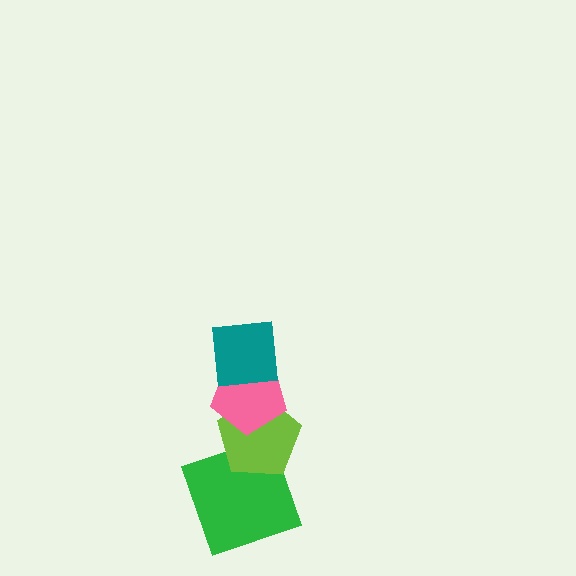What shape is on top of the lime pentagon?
The pink pentagon is on top of the lime pentagon.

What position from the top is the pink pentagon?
The pink pentagon is 2nd from the top.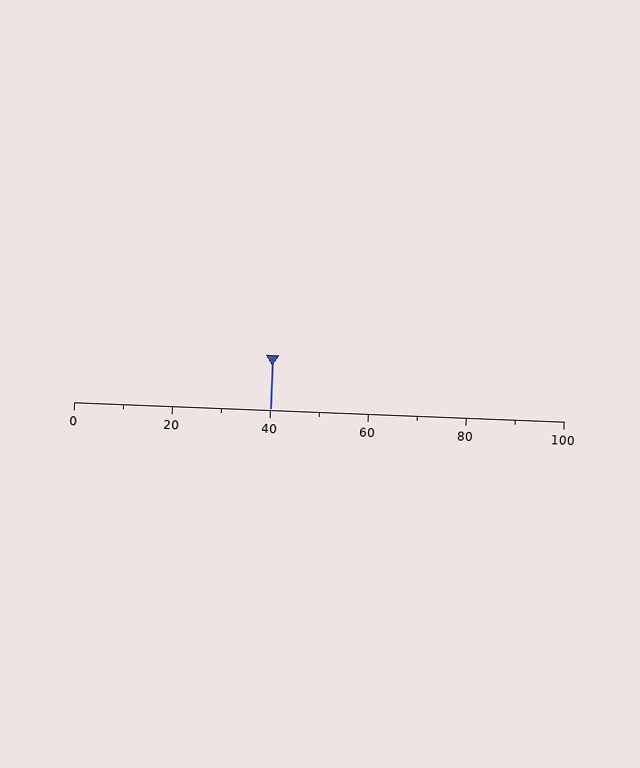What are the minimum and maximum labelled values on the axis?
The axis runs from 0 to 100.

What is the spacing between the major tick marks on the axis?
The major ticks are spaced 20 apart.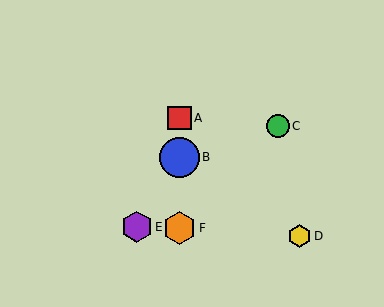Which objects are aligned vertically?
Objects A, B, F are aligned vertically.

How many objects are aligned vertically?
3 objects (A, B, F) are aligned vertically.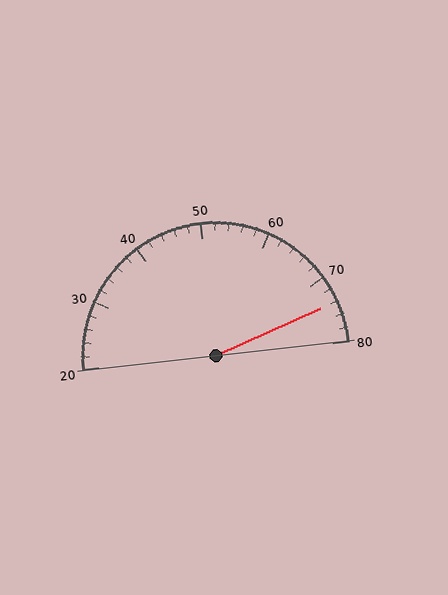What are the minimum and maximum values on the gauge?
The gauge ranges from 20 to 80.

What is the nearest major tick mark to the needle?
The nearest major tick mark is 70.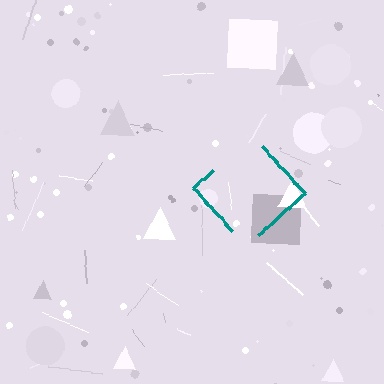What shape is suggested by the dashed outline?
The dashed outline suggests a diamond.